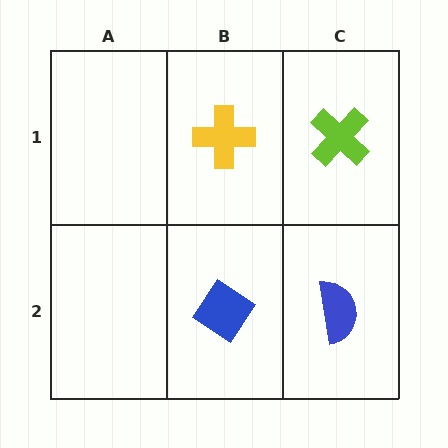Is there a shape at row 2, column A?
No, that cell is empty.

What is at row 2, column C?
A blue semicircle.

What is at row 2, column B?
A blue diamond.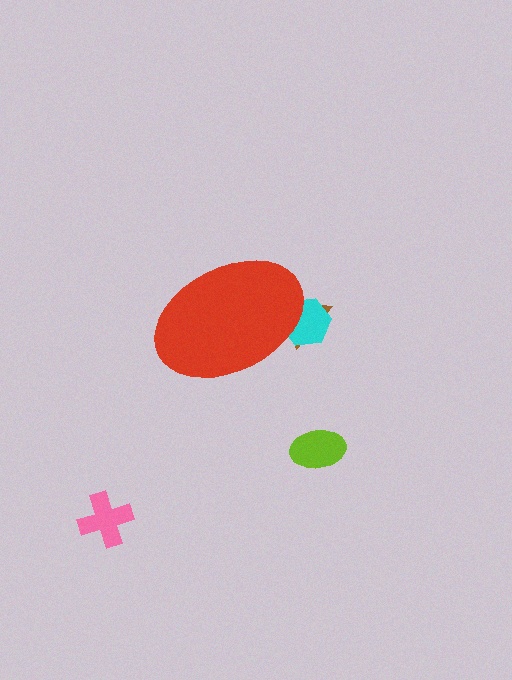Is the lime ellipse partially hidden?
No, the lime ellipse is fully visible.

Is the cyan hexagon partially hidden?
Yes, the cyan hexagon is partially hidden behind the red ellipse.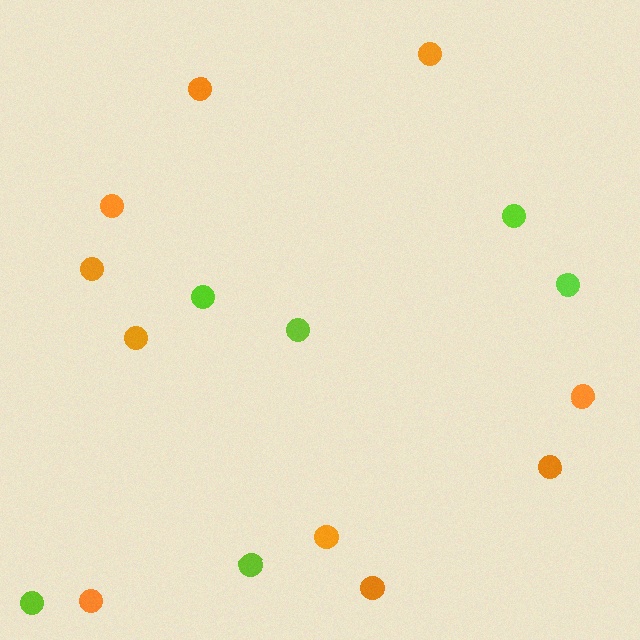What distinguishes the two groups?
There are 2 groups: one group of orange circles (10) and one group of lime circles (6).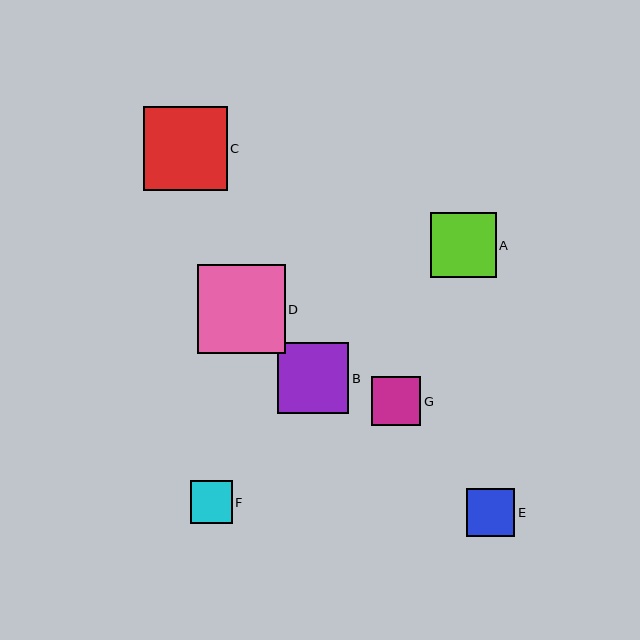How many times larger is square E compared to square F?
Square E is approximately 1.1 times the size of square F.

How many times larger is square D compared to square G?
Square D is approximately 1.8 times the size of square G.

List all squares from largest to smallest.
From largest to smallest: D, C, B, A, G, E, F.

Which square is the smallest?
Square F is the smallest with a size of approximately 42 pixels.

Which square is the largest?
Square D is the largest with a size of approximately 88 pixels.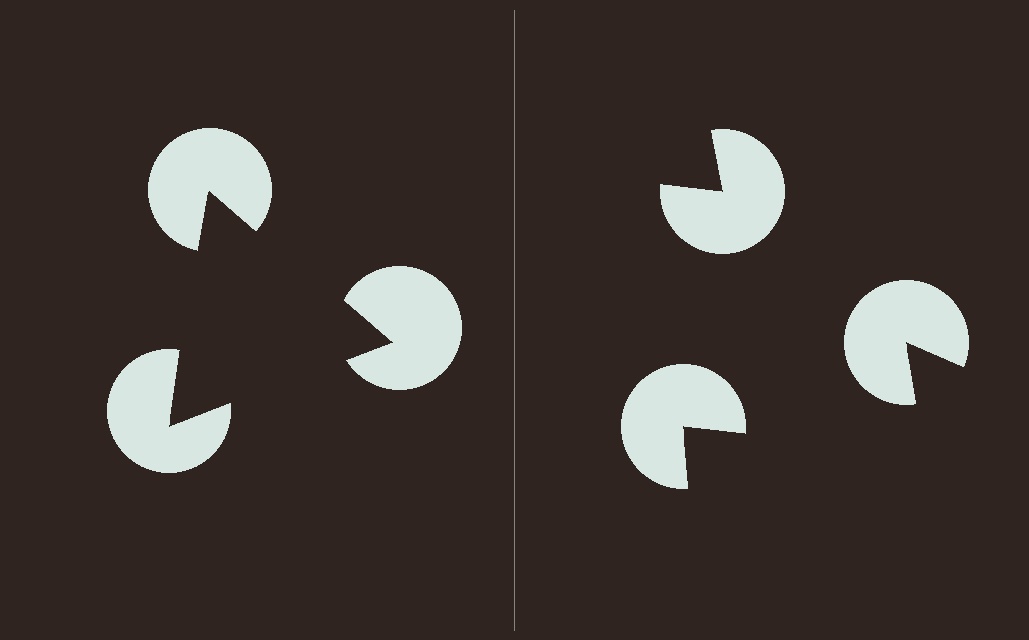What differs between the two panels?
The pac-man discs are positioned identically on both sides; only the wedge orientations differ. On the left they align to a triangle; on the right they are misaligned.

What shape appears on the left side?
An illusory triangle.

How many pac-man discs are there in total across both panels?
6 — 3 on each side.